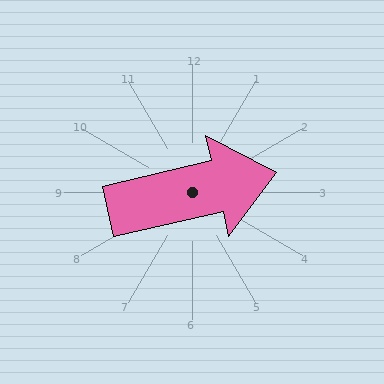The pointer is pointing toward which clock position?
Roughly 3 o'clock.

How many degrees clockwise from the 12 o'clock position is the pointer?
Approximately 77 degrees.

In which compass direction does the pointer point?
East.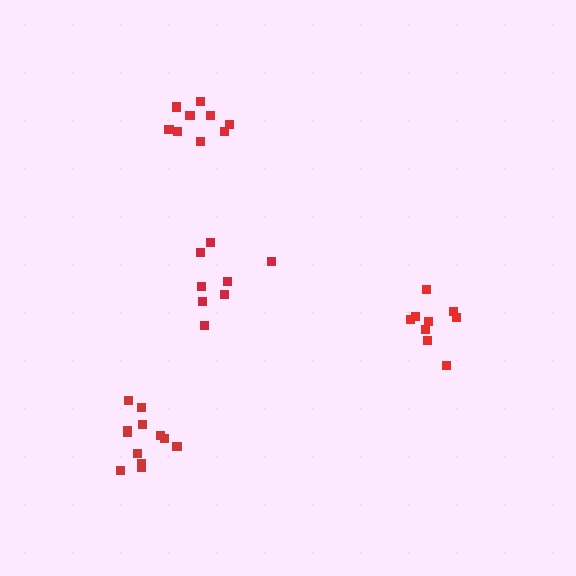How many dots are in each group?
Group 1: 12 dots, Group 2: 9 dots, Group 3: 9 dots, Group 4: 8 dots (38 total).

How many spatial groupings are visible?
There are 4 spatial groupings.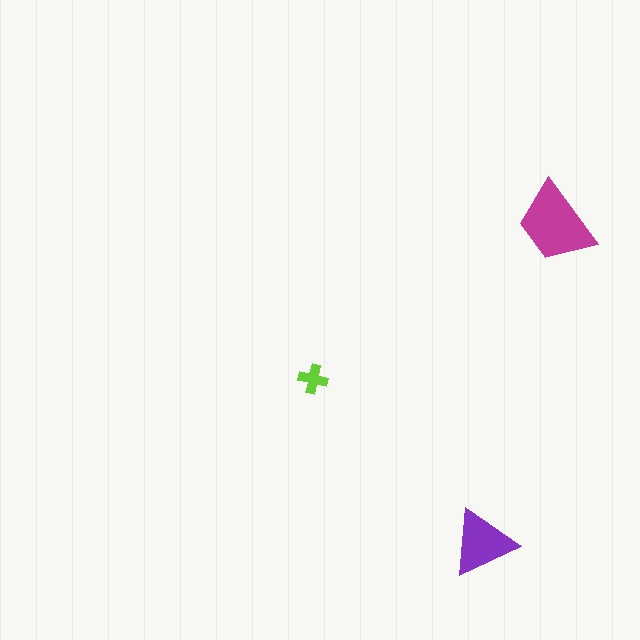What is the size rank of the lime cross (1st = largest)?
3rd.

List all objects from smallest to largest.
The lime cross, the purple triangle, the magenta trapezoid.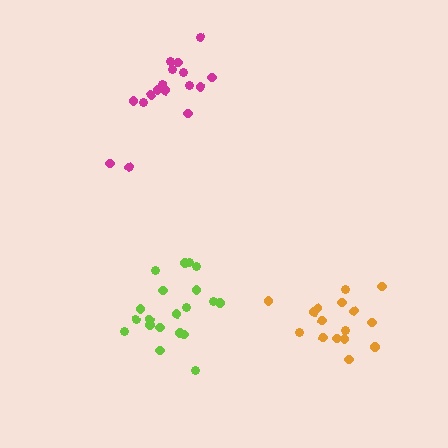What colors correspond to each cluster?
The clusters are colored: lime, magenta, orange.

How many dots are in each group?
Group 1: 20 dots, Group 2: 17 dots, Group 3: 16 dots (53 total).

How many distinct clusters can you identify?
There are 3 distinct clusters.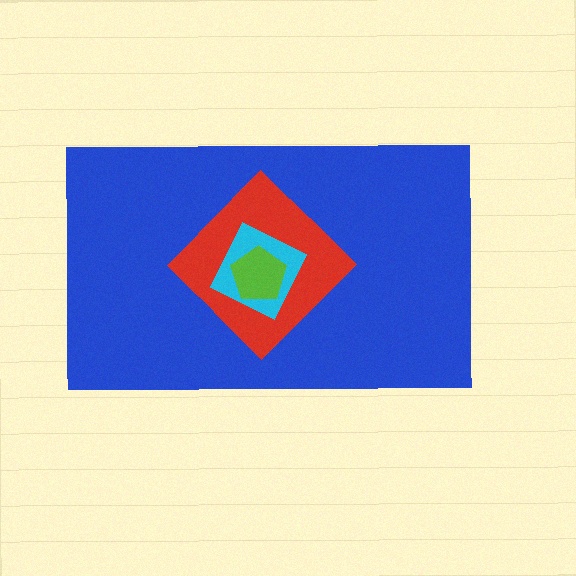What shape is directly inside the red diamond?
The cyan square.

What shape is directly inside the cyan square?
The lime pentagon.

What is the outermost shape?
The blue rectangle.